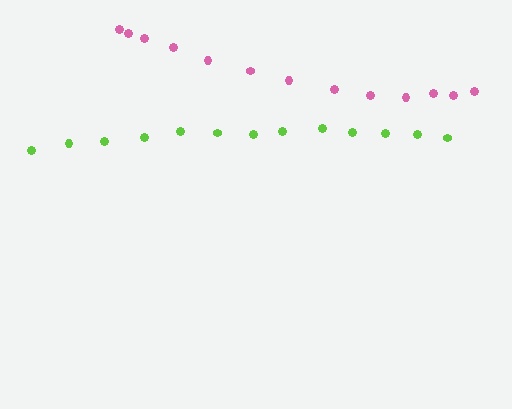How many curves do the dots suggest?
There are 2 distinct paths.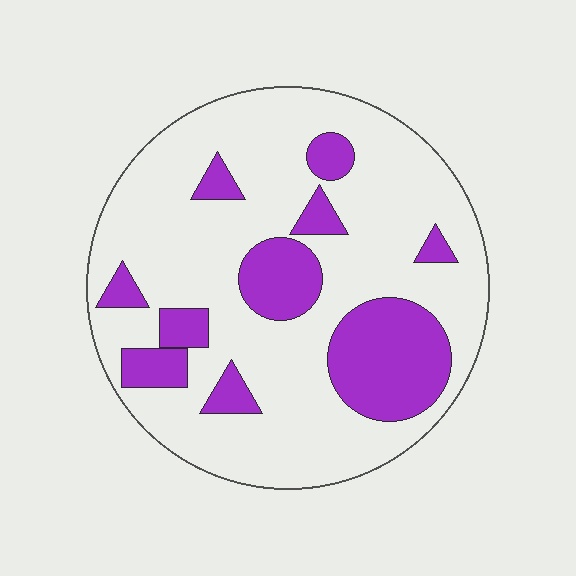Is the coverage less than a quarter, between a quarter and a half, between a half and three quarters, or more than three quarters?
Less than a quarter.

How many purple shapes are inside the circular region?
10.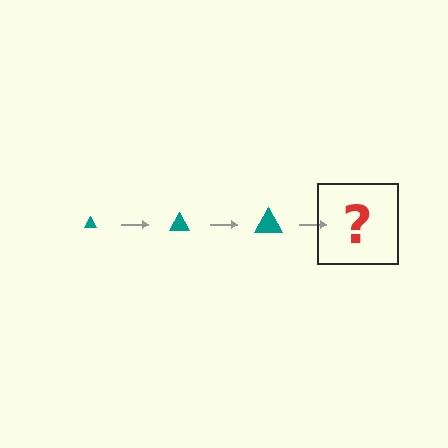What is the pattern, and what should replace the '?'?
The pattern is that the triangle gets progressively larger each step. The '?' should be a teal triangle, larger than the previous one.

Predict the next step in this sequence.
The next step is a teal triangle, larger than the previous one.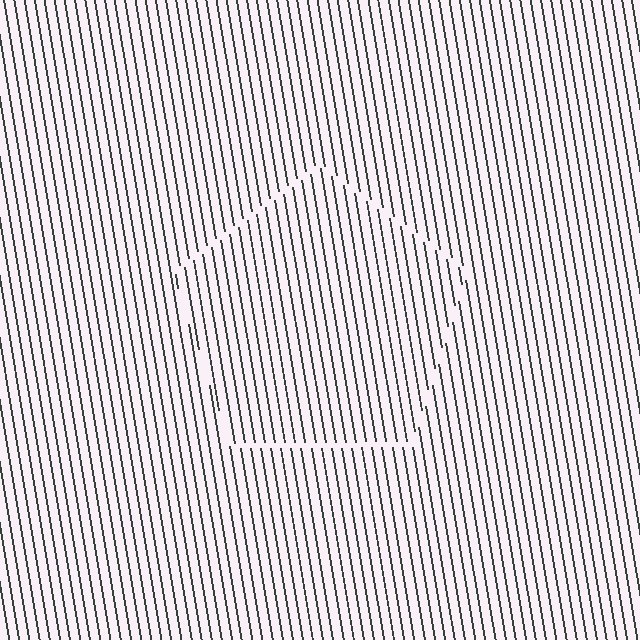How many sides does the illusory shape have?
5 sides — the line-ends trace a pentagon.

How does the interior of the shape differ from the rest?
The interior of the shape contains the same grating, shifted by half a period — the contour is defined by the phase discontinuity where line-ends from the inner and outer gratings abut.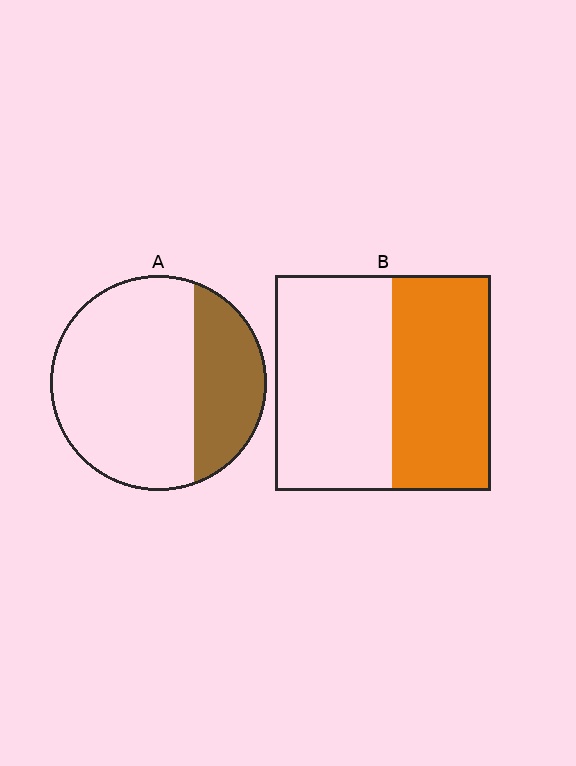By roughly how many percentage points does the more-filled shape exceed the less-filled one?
By roughly 15 percentage points (B over A).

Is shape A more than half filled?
No.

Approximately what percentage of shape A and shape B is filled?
A is approximately 30% and B is approximately 45%.